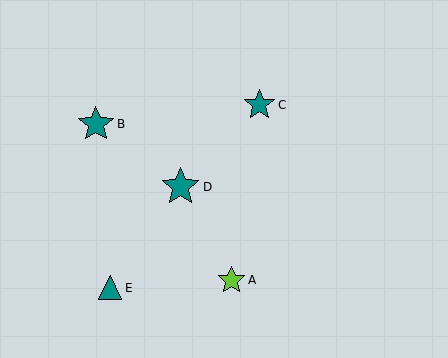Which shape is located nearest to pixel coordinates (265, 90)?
The teal star (labeled C) at (259, 105) is nearest to that location.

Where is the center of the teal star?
The center of the teal star is at (180, 187).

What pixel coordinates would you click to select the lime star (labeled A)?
Click at (231, 280) to select the lime star A.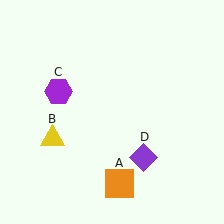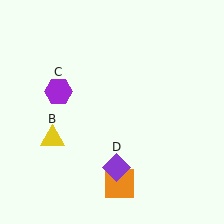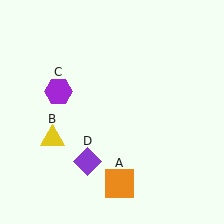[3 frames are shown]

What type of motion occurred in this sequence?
The purple diamond (object D) rotated clockwise around the center of the scene.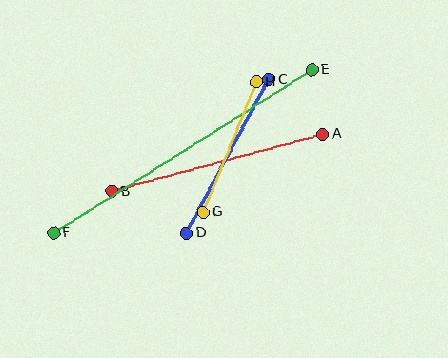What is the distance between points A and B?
The distance is approximately 219 pixels.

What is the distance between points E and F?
The distance is approximately 305 pixels.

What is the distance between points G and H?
The distance is approximately 141 pixels.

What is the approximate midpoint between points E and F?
The midpoint is at approximately (183, 151) pixels.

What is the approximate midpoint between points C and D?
The midpoint is at approximately (228, 156) pixels.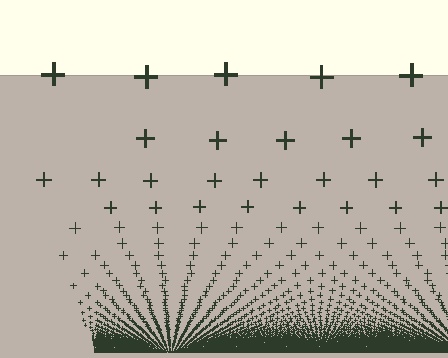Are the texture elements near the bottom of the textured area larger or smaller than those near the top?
Smaller. The gradient is inverted — elements near the bottom are smaller and denser.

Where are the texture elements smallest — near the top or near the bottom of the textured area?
Near the bottom.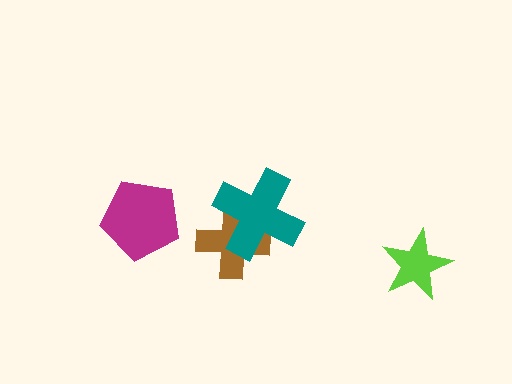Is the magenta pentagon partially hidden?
No, no other shape covers it.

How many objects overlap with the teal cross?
1 object overlaps with the teal cross.